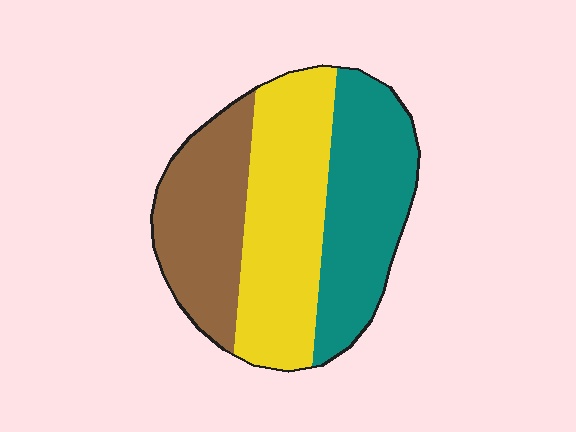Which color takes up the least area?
Brown, at roughly 30%.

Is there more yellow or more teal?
Yellow.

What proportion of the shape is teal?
Teal takes up about one third (1/3) of the shape.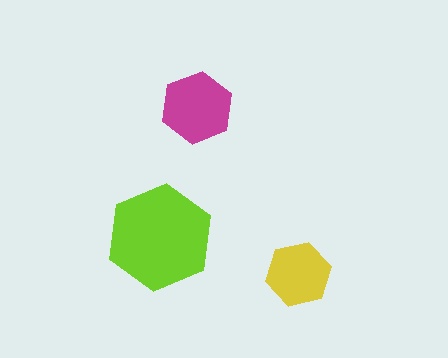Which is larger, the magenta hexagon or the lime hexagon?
The lime one.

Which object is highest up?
The magenta hexagon is topmost.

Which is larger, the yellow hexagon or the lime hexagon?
The lime one.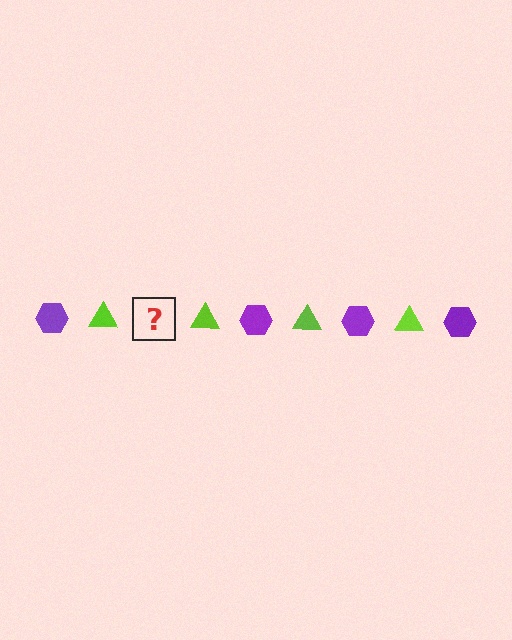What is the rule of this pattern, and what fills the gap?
The rule is that the pattern alternates between purple hexagon and lime triangle. The gap should be filled with a purple hexagon.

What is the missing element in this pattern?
The missing element is a purple hexagon.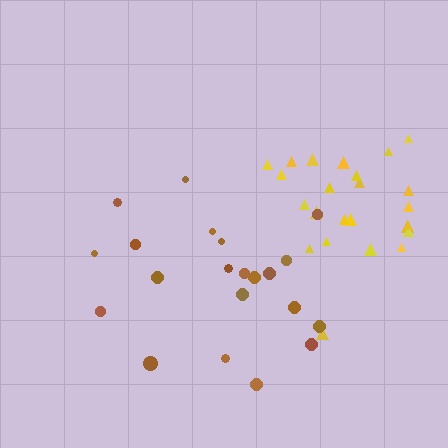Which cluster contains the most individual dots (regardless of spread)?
Yellow (24).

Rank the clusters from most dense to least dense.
yellow, brown.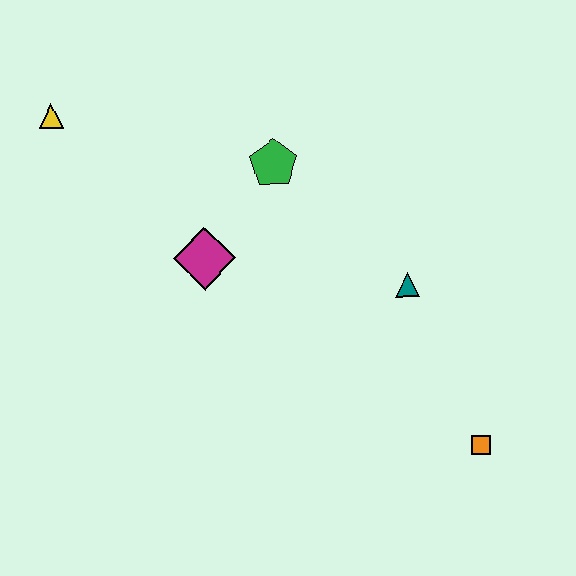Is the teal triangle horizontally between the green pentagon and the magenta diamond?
No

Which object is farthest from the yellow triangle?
The orange square is farthest from the yellow triangle.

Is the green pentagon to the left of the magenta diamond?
No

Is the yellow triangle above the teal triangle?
Yes